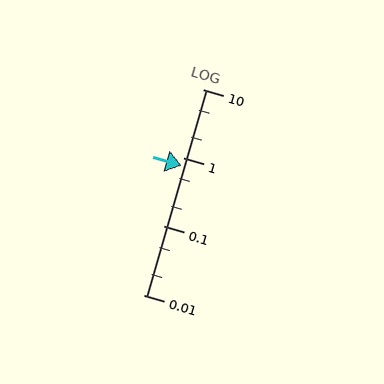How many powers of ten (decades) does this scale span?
The scale spans 3 decades, from 0.01 to 10.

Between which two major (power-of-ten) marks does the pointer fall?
The pointer is between 0.1 and 1.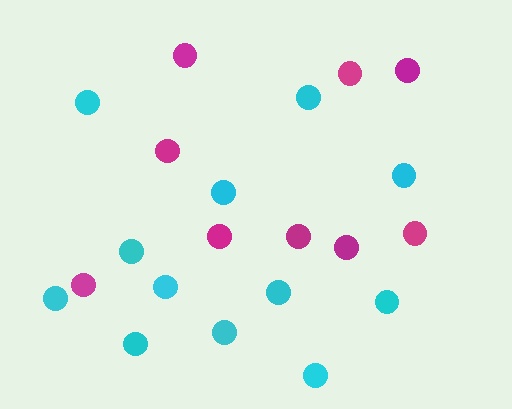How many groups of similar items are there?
There are 2 groups: one group of magenta circles (9) and one group of cyan circles (12).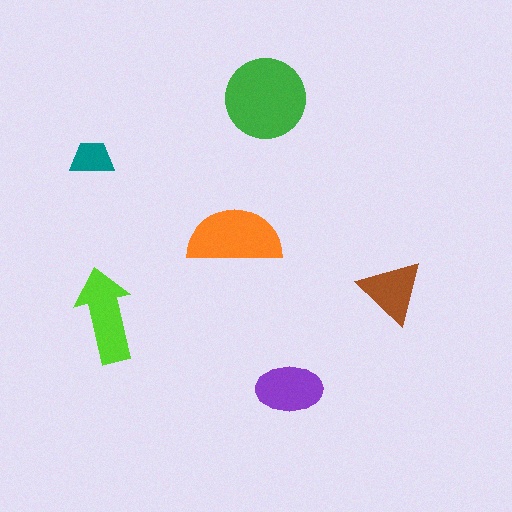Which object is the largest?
The green circle.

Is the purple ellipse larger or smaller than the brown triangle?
Larger.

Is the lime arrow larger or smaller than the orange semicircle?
Smaller.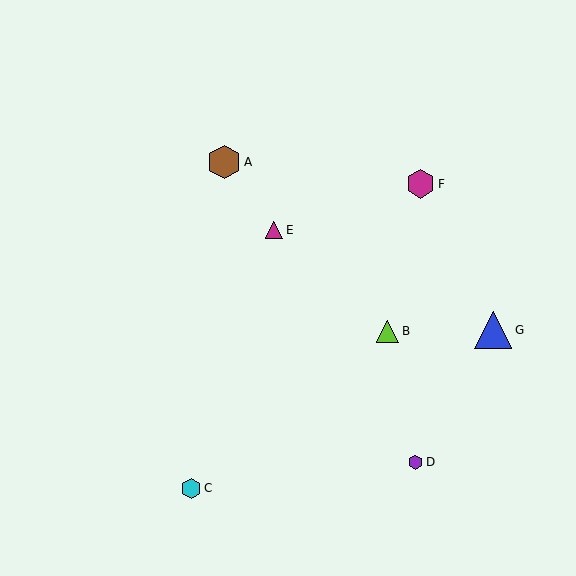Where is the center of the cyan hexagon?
The center of the cyan hexagon is at (191, 488).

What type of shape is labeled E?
Shape E is a magenta triangle.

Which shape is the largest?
The blue triangle (labeled G) is the largest.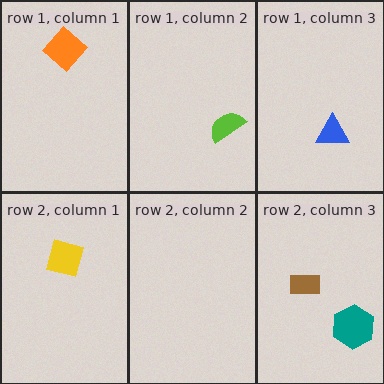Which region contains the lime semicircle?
The row 1, column 2 region.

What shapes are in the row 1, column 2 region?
The lime semicircle.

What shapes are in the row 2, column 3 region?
The teal hexagon, the brown rectangle.